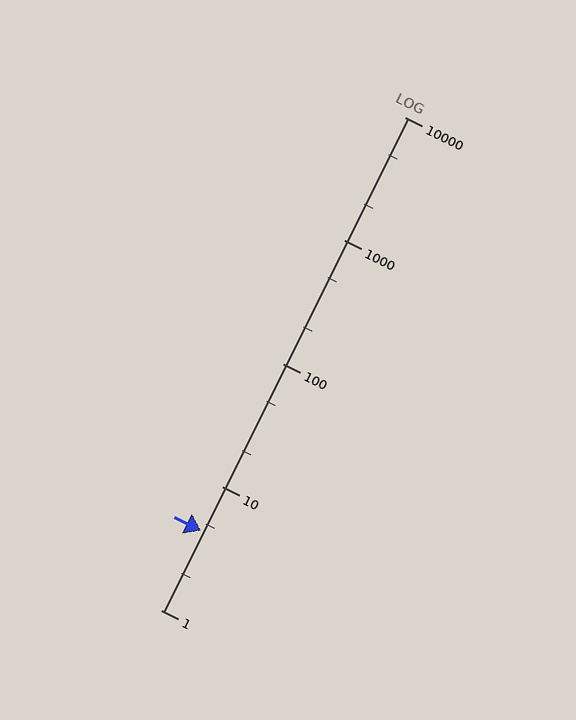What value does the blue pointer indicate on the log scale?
The pointer indicates approximately 4.4.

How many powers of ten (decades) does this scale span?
The scale spans 4 decades, from 1 to 10000.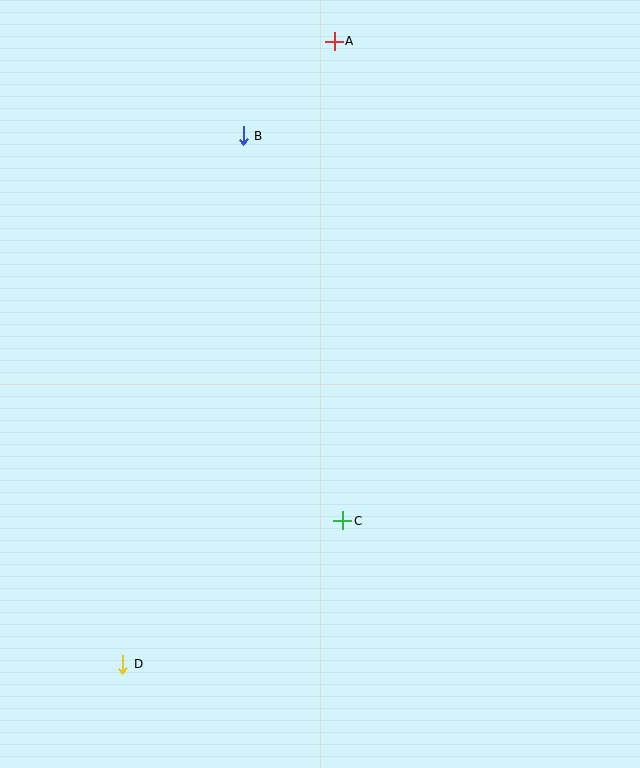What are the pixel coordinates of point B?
Point B is at (243, 136).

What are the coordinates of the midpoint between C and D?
The midpoint between C and D is at (233, 592).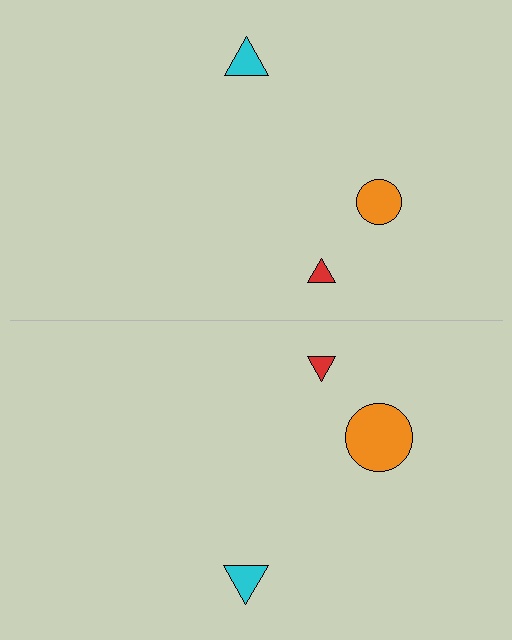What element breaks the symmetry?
The orange circle on the bottom side has a different size than its mirror counterpart.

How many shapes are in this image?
There are 6 shapes in this image.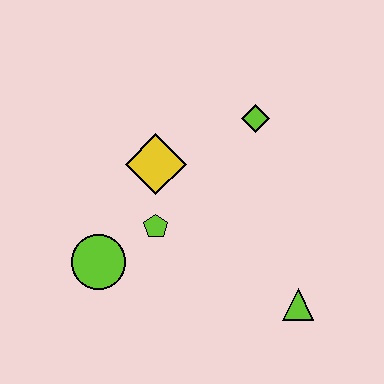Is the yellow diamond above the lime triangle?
Yes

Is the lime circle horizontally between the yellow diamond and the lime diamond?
No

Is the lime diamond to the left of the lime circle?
No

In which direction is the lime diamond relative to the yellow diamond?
The lime diamond is to the right of the yellow diamond.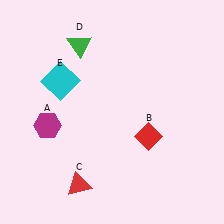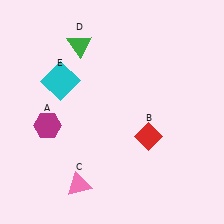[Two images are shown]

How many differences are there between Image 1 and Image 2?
There is 1 difference between the two images.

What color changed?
The triangle (C) changed from red in Image 1 to pink in Image 2.